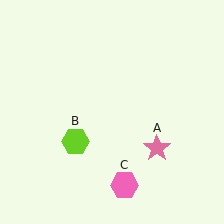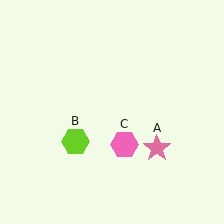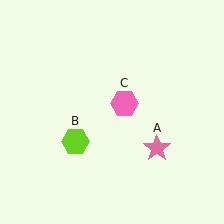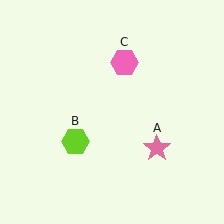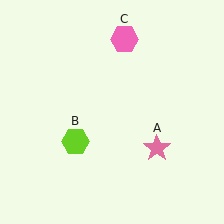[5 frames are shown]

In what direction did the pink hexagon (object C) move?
The pink hexagon (object C) moved up.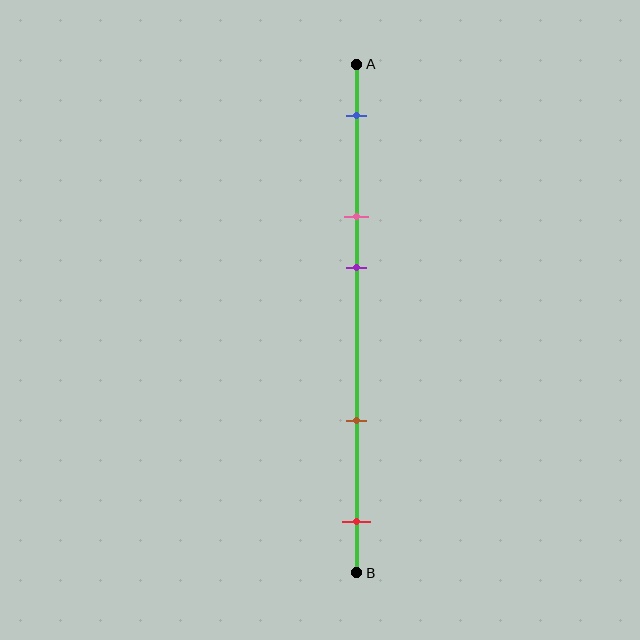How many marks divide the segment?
There are 5 marks dividing the segment.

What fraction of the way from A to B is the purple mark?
The purple mark is approximately 40% (0.4) of the way from A to B.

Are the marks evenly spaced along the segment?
No, the marks are not evenly spaced.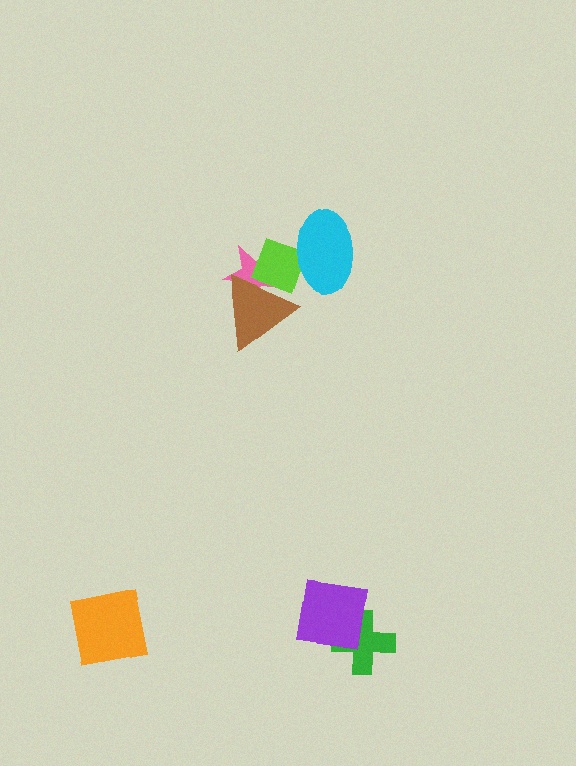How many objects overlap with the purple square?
1 object overlaps with the purple square.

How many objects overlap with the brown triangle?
2 objects overlap with the brown triangle.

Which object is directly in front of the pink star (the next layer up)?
The lime diamond is directly in front of the pink star.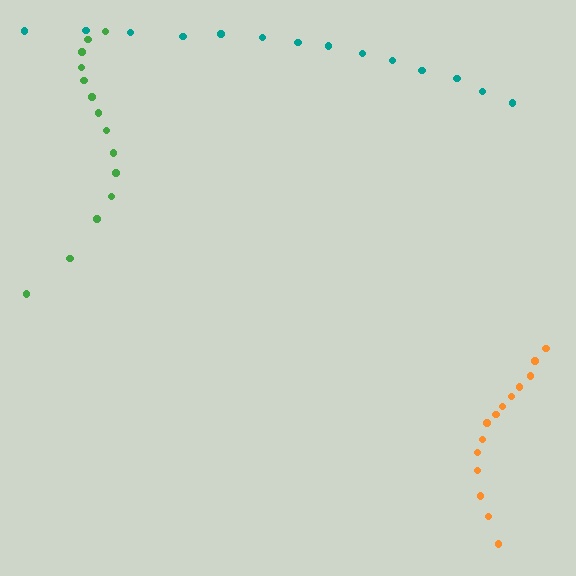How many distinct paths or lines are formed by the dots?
There are 3 distinct paths.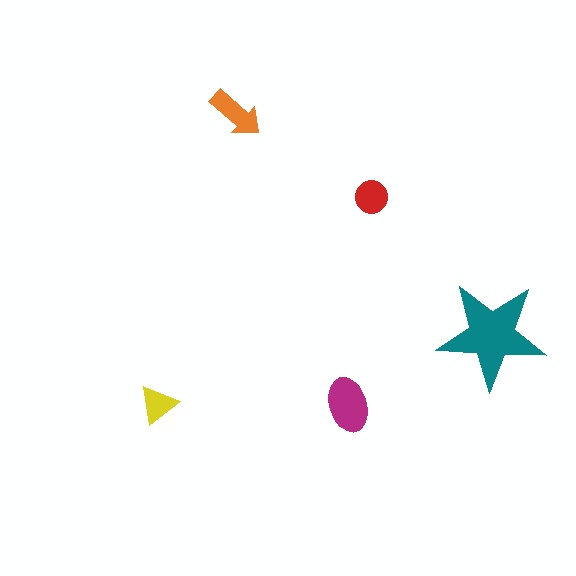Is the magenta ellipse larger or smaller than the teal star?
Smaller.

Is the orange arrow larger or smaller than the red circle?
Larger.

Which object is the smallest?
The yellow triangle.